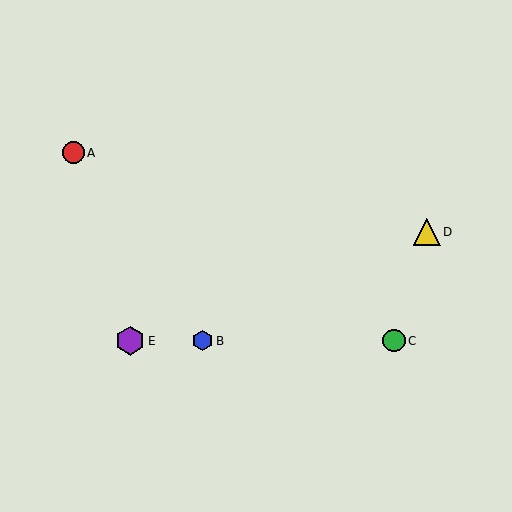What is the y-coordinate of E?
Object E is at y≈341.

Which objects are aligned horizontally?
Objects B, C, E are aligned horizontally.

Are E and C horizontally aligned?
Yes, both are at y≈341.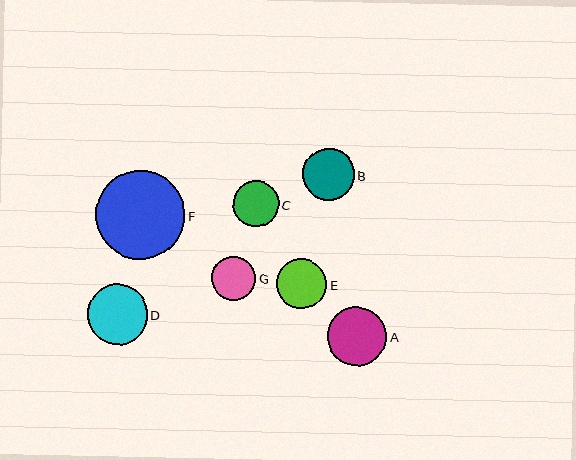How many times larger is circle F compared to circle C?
Circle F is approximately 1.9 times the size of circle C.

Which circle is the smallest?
Circle G is the smallest with a size of approximately 44 pixels.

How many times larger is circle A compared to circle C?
Circle A is approximately 1.3 times the size of circle C.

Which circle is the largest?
Circle F is the largest with a size of approximately 89 pixels.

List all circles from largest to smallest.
From largest to smallest: F, D, A, B, E, C, G.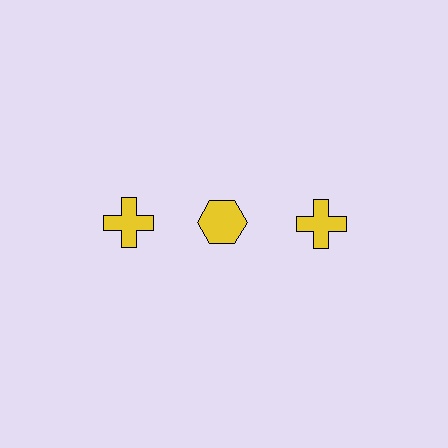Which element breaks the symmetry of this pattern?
The yellow hexagon in the top row, second from left column breaks the symmetry. All other shapes are yellow crosses.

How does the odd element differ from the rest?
It has a different shape: hexagon instead of cross.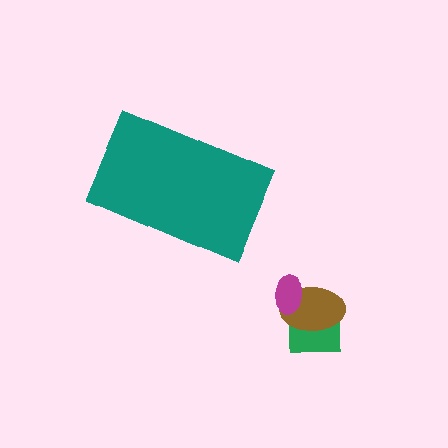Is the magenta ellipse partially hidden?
No, the magenta ellipse is fully visible.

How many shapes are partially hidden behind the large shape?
0 shapes are partially hidden.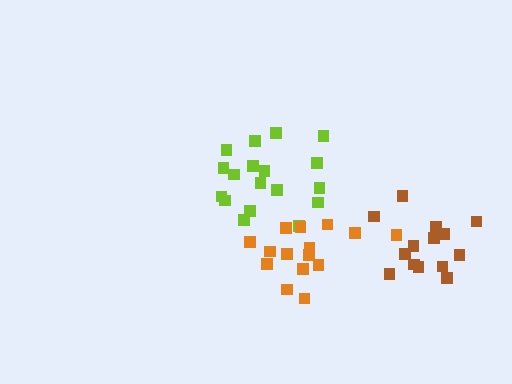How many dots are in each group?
Group 1: 18 dots, Group 2: 14 dots, Group 3: 15 dots (47 total).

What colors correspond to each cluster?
The clusters are colored: lime, brown, orange.